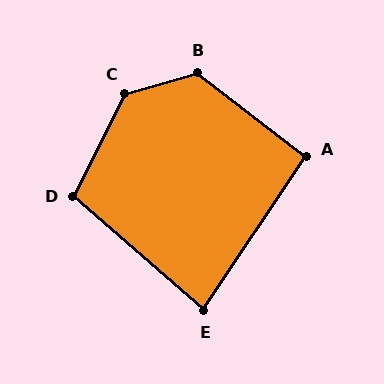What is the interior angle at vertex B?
Approximately 126 degrees (obtuse).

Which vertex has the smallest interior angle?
E, at approximately 83 degrees.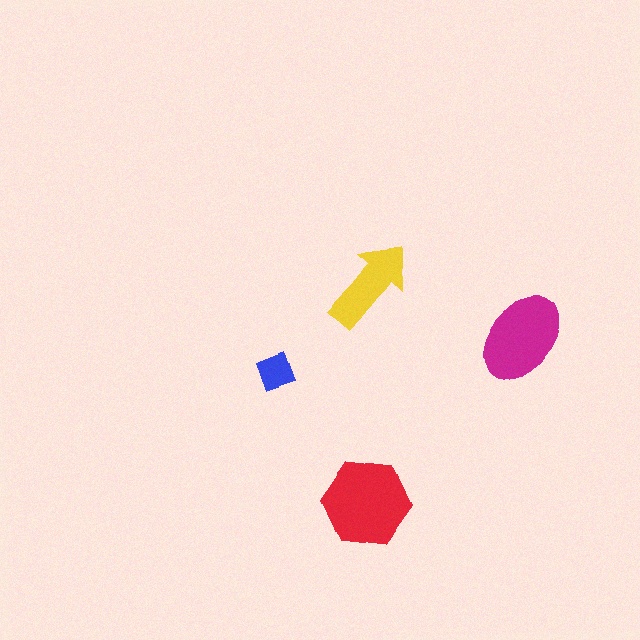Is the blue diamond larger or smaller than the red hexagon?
Smaller.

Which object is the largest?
The red hexagon.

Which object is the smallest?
The blue diamond.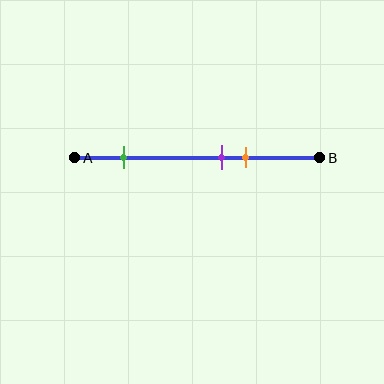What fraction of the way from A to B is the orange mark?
The orange mark is approximately 70% (0.7) of the way from A to B.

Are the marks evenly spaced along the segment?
No, the marks are not evenly spaced.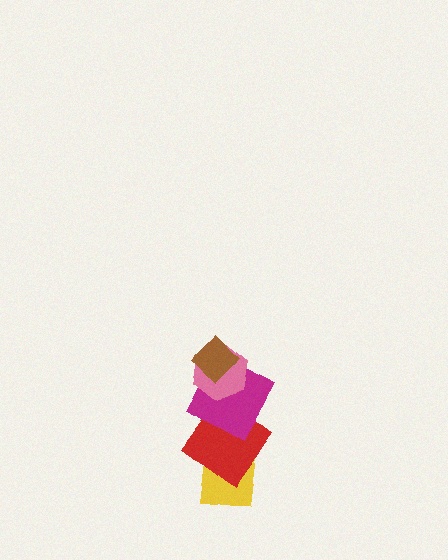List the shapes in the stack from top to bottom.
From top to bottom: the brown diamond, the pink hexagon, the magenta square, the red diamond, the yellow square.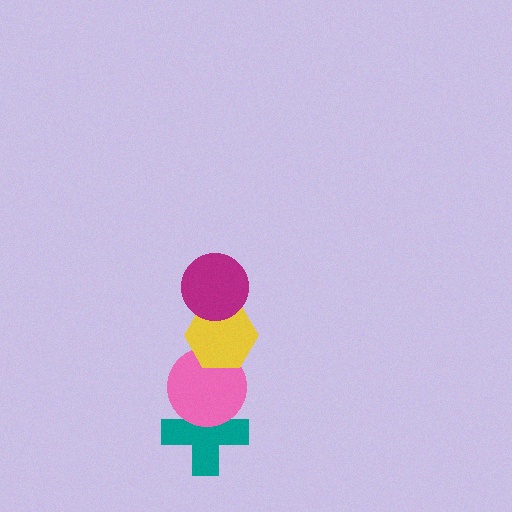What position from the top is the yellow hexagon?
The yellow hexagon is 2nd from the top.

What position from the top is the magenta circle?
The magenta circle is 1st from the top.